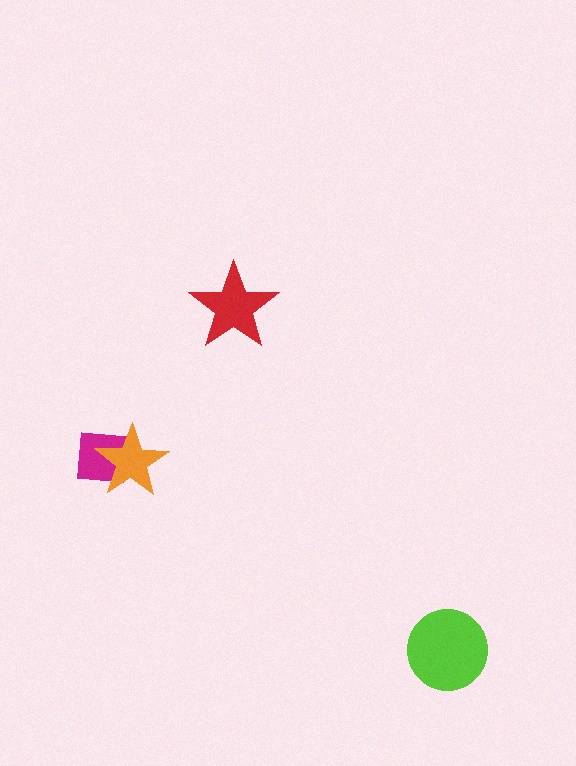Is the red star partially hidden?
No, no other shape covers it.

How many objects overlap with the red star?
0 objects overlap with the red star.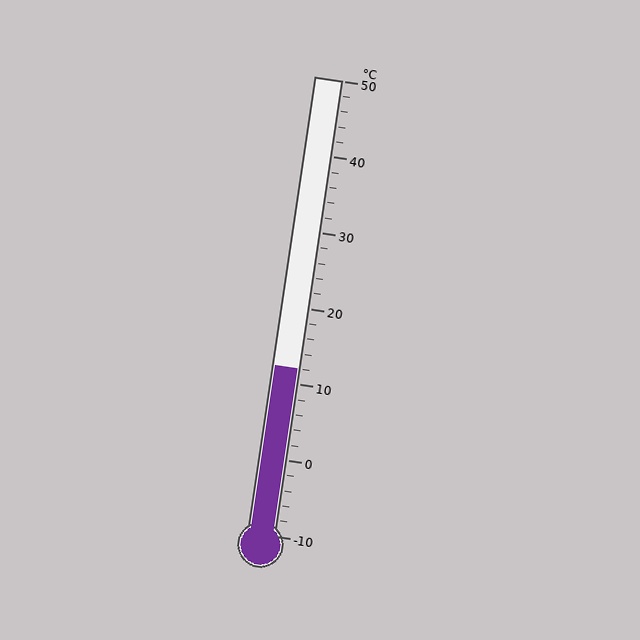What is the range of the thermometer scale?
The thermometer scale ranges from -10°C to 50°C.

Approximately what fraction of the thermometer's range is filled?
The thermometer is filled to approximately 35% of its range.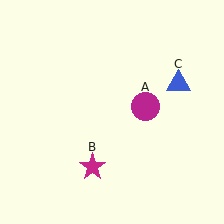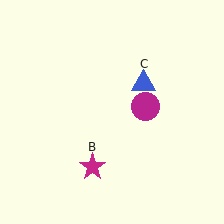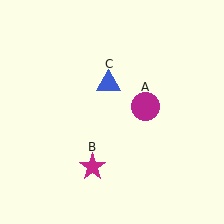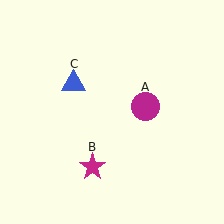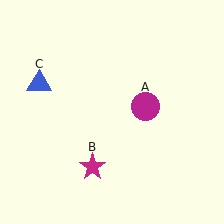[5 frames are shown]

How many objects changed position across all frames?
1 object changed position: blue triangle (object C).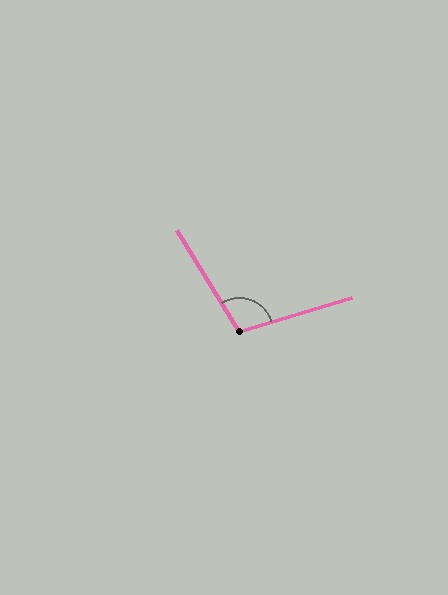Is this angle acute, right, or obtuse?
It is obtuse.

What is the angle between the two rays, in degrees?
Approximately 104 degrees.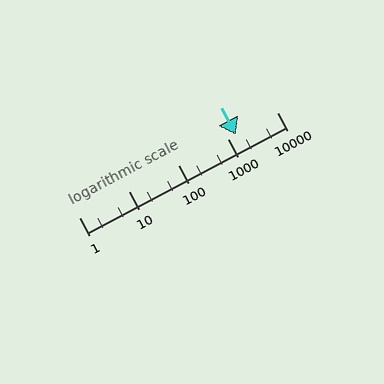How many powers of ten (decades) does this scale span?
The scale spans 4 decades, from 1 to 10000.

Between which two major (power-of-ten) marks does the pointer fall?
The pointer is between 1000 and 10000.